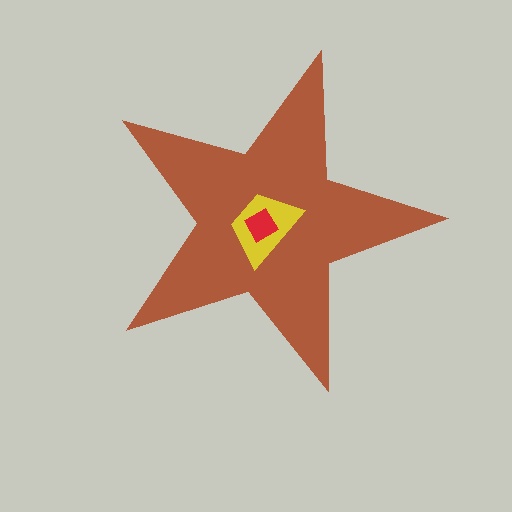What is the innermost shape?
The red diamond.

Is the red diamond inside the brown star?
Yes.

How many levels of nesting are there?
3.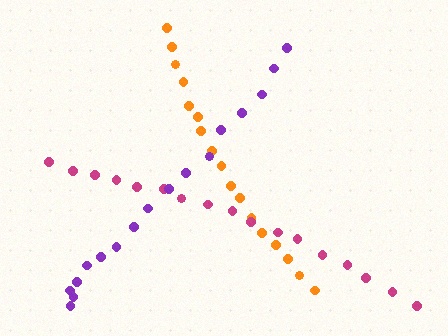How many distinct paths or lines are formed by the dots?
There are 3 distinct paths.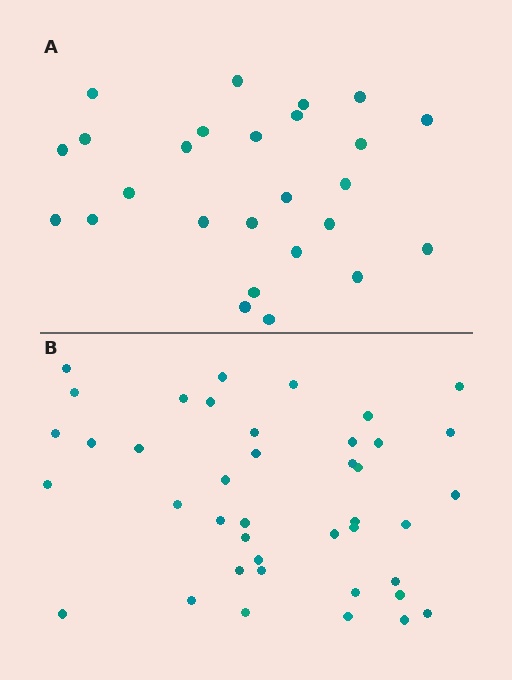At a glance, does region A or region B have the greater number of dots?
Region B (the bottom region) has more dots.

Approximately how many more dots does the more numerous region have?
Region B has approximately 15 more dots than region A.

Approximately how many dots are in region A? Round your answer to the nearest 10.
About 30 dots. (The exact count is 26, which rounds to 30.)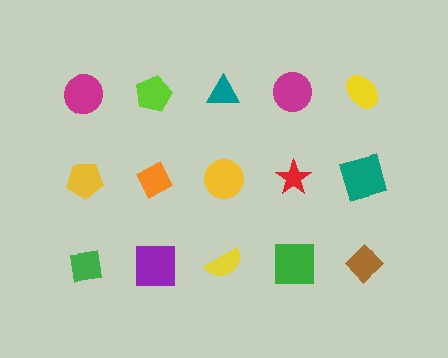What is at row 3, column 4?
A green square.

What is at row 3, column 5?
A brown diamond.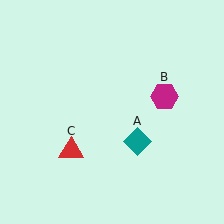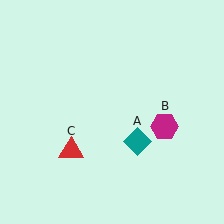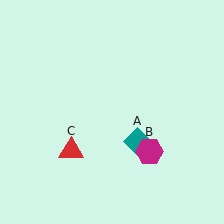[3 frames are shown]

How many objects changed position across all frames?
1 object changed position: magenta hexagon (object B).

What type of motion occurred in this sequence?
The magenta hexagon (object B) rotated clockwise around the center of the scene.